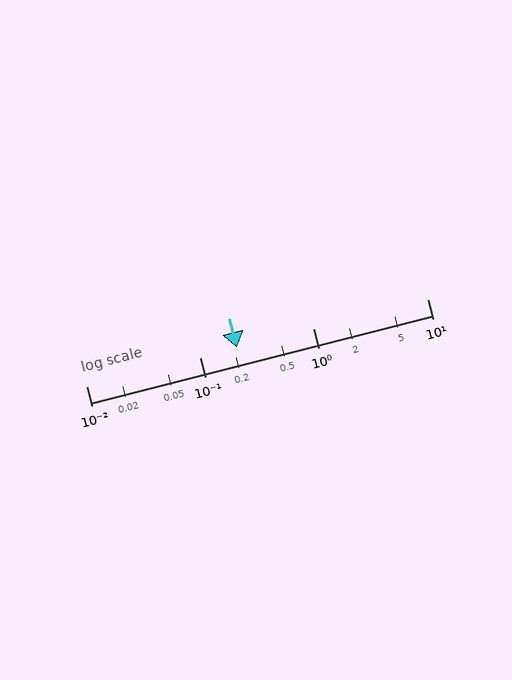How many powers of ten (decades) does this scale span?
The scale spans 3 decades, from 0.01 to 10.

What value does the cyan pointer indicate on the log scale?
The pointer indicates approximately 0.21.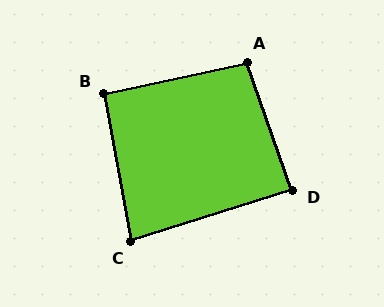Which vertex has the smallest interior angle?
C, at approximately 83 degrees.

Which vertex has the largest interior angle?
A, at approximately 97 degrees.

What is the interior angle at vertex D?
Approximately 88 degrees (approximately right).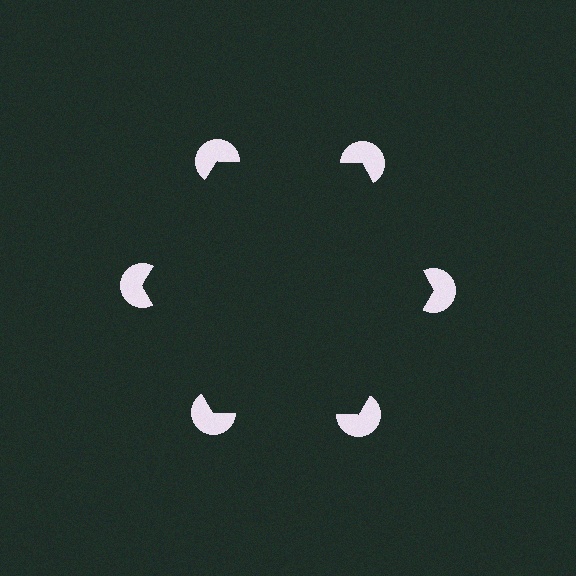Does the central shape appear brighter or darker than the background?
It typically appears slightly darker than the background, even though no actual brightness change is drawn.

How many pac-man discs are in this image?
There are 6 — one at each vertex of the illusory hexagon.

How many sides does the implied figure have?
6 sides.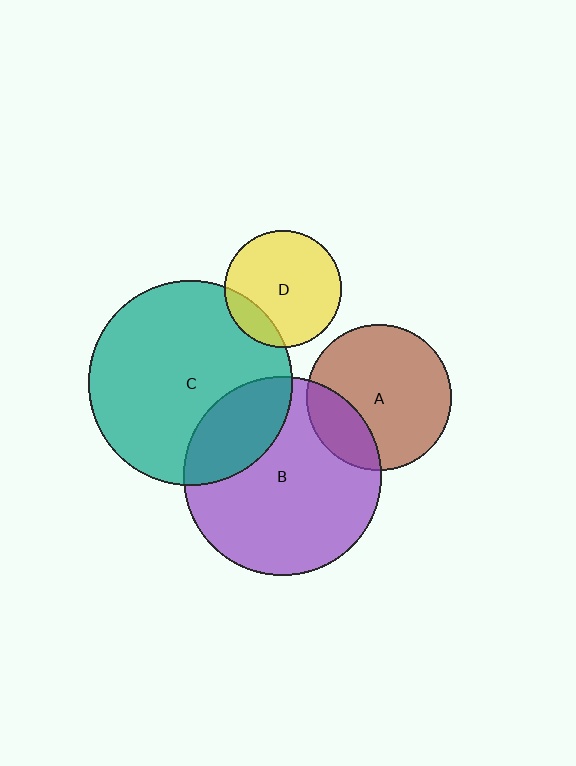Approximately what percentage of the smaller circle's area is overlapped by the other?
Approximately 25%.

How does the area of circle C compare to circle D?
Approximately 3.1 times.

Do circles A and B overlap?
Yes.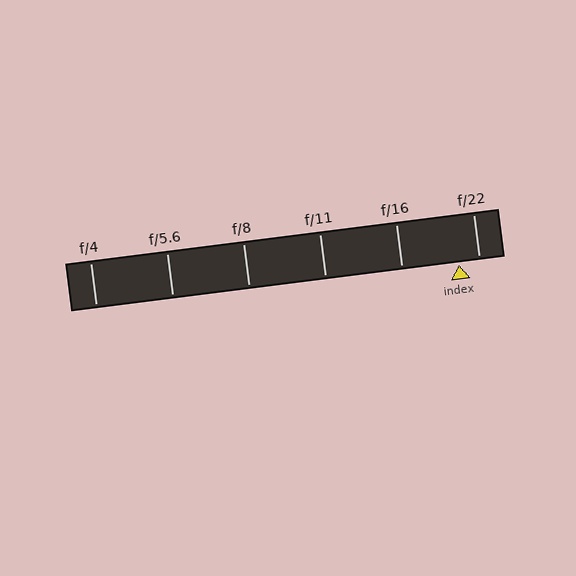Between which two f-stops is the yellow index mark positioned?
The index mark is between f/16 and f/22.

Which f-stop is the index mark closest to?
The index mark is closest to f/22.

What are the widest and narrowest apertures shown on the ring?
The widest aperture shown is f/4 and the narrowest is f/22.